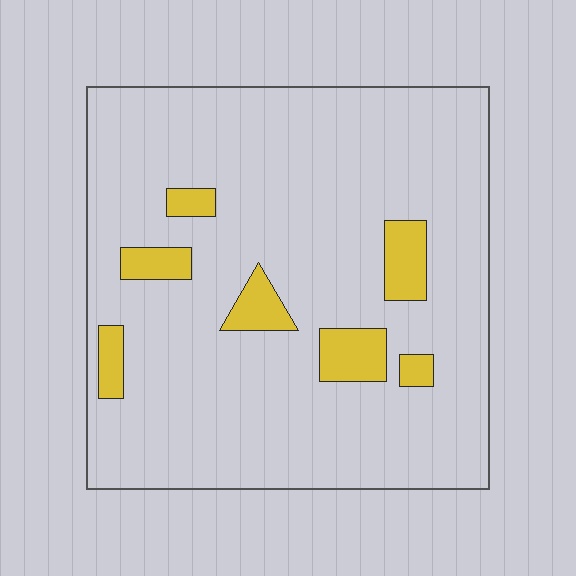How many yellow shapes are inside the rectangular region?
7.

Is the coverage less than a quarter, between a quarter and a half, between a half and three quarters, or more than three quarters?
Less than a quarter.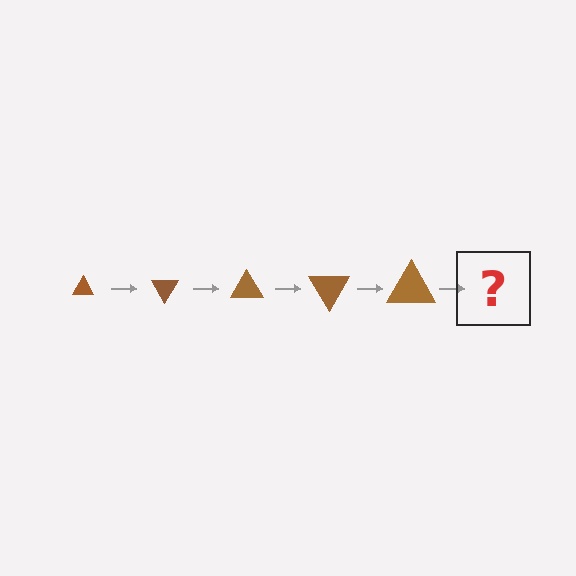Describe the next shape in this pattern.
It should be a triangle, larger than the previous one and rotated 300 degrees from the start.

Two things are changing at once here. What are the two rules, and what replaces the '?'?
The two rules are that the triangle grows larger each step and it rotates 60 degrees each step. The '?' should be a triangle, larger than the previous one and rotated 300 degrees from the start.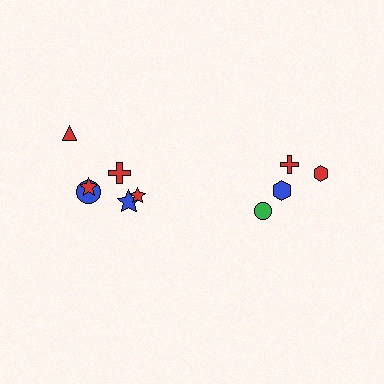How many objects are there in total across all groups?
There are 10 objects.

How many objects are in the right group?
There are 4 objects.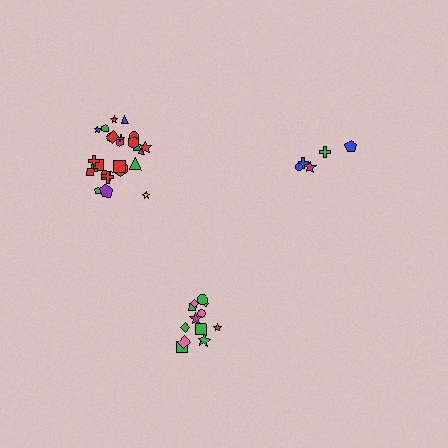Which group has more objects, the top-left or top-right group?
The top-left group.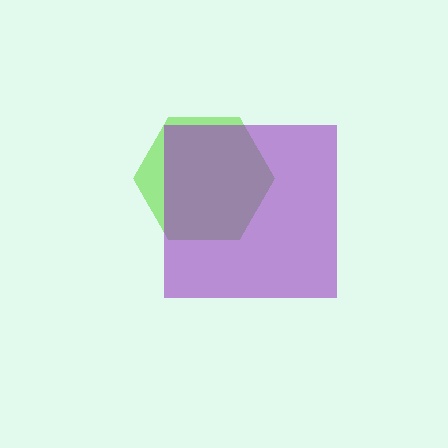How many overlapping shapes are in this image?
There are 2 overlapping shapes in the image.